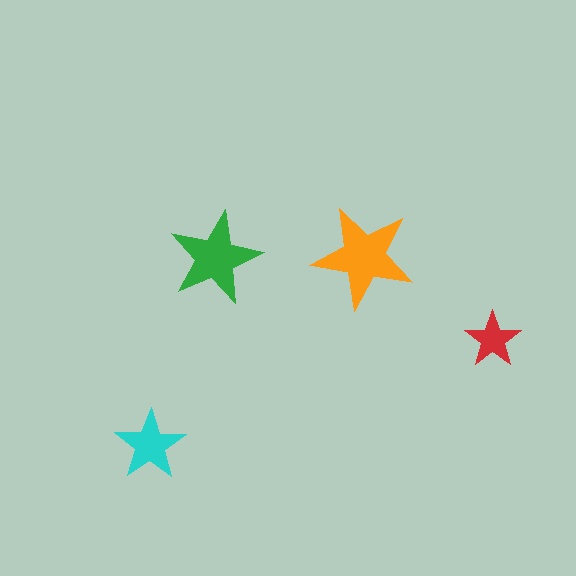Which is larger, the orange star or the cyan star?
The orange one.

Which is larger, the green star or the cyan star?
The green one.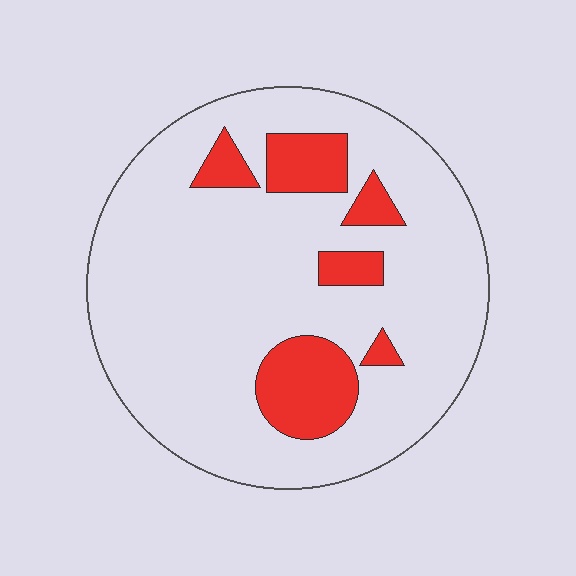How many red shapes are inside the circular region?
6.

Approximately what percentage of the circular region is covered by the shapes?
Approximately 15%.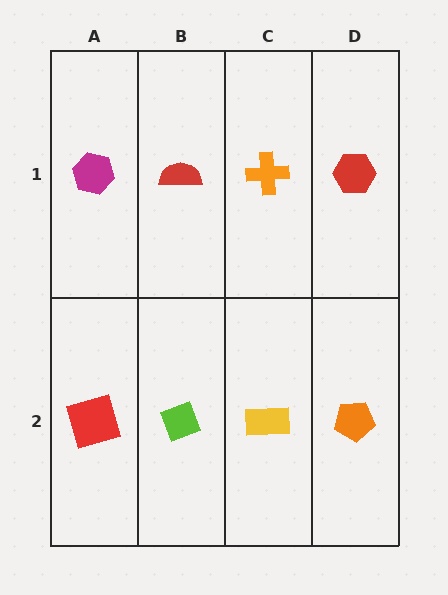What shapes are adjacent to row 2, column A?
A magenta hexagon (row 1, column A), a lime diamond (row 2, column B).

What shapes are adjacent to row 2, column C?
An orange cross (row 1, column C), a lime diamond (row 2, column B), an orange pentagon (row 2, column D).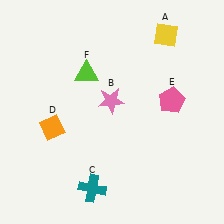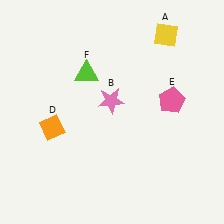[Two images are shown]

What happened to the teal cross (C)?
The teal cross (C) was removed in Image 2. It was in the bottom-left area of Image 1.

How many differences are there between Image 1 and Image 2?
There is 1 difference between the two images.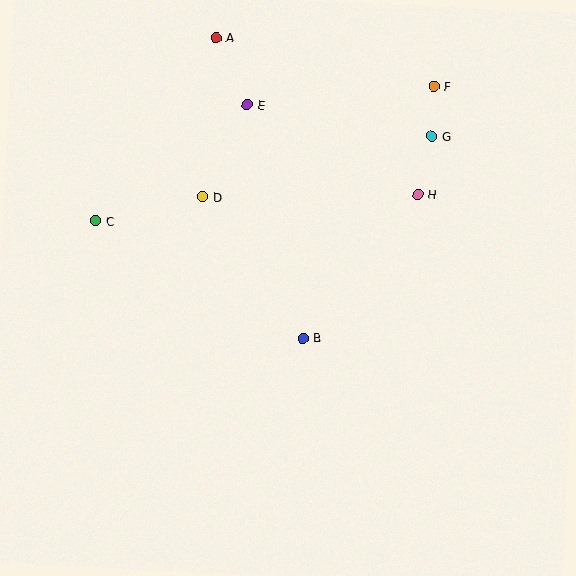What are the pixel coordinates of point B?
Point B is at (303, 338).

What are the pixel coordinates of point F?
Point F is at (434, 86).